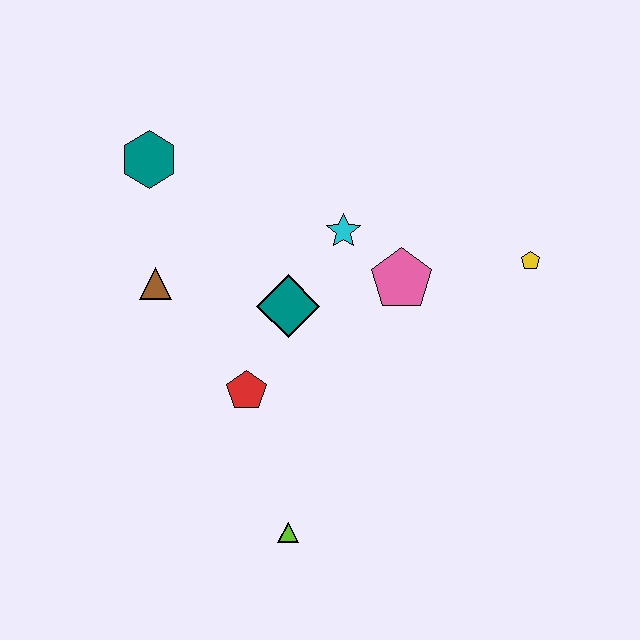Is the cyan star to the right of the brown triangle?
Yes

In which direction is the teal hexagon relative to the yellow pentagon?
The teal hexagon is to the left of the yellow pentagon.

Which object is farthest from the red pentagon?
The yellow pentagon is farthest from the red pentagon.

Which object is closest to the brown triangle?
The teal hexagon is closest to the brown triangle.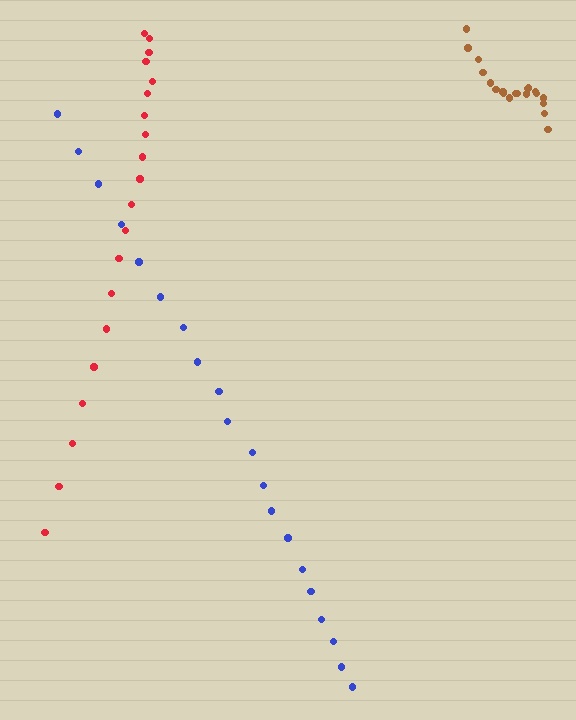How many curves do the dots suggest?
There are 3 distinct paths.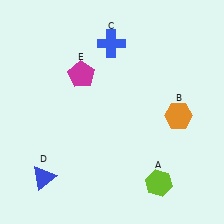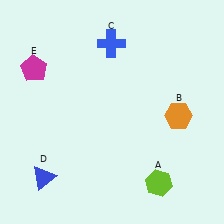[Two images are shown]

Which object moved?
The magenta pentagon (E) moved left.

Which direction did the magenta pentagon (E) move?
The magenta pentagon (E) moved left.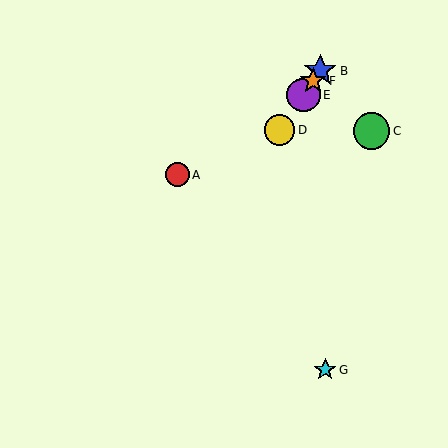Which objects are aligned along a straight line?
Objects B, D, E, F are aligned along a straight line.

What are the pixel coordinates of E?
Object E is at (304, 95).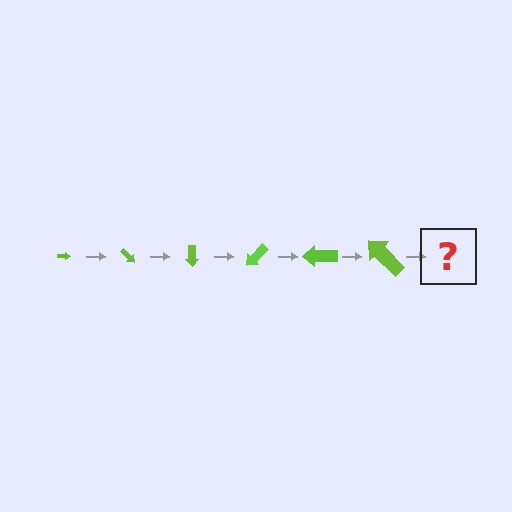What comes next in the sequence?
The next element should be an arrow, larger than the previous one and rotated 270 degrees from the start.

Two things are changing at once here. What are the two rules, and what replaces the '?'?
The two rules are that the arrow grows larger each step and it rotates 45 degrees each step. The '?' should be an arrow, larger than the previous one and rotated 270 degrees from the start.